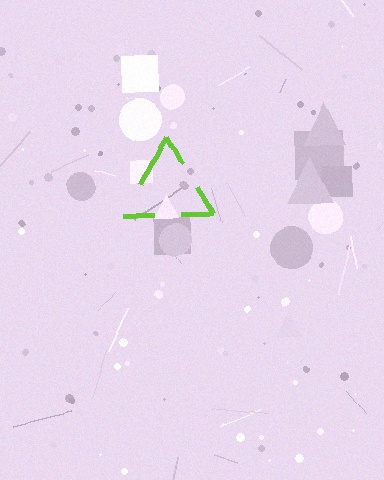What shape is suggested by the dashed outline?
The dashed outline suggests a triangle.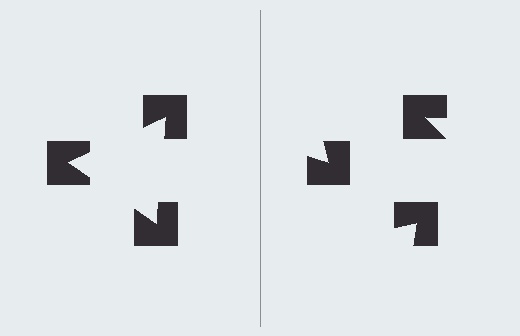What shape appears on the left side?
An illusory triangle.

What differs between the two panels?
The notched squares are positioned identically on both sides; only the wedge orientations differ. On the left they align to a triangle; on the right they are misaligned.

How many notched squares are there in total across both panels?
6 — 3 on each side.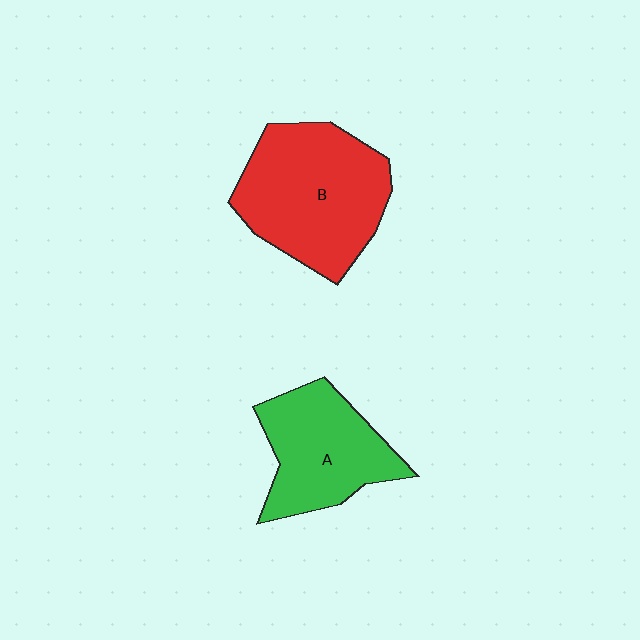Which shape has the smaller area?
Shape A (green).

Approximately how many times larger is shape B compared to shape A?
Approximately 1.4 times.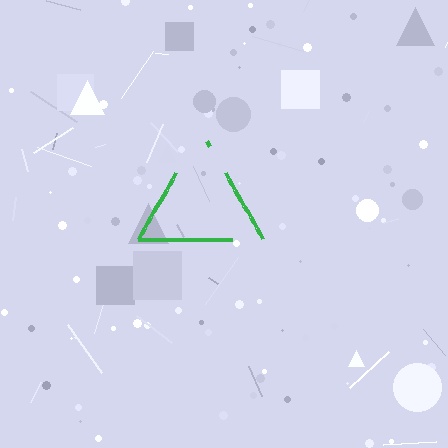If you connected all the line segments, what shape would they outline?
They would outline a triangle.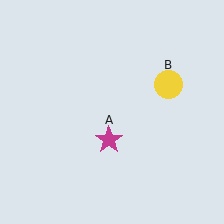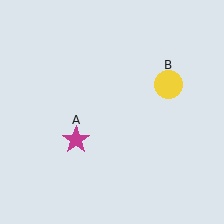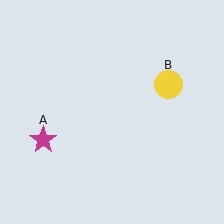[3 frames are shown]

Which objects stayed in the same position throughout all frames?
Yellow circle (object B) remained stationary.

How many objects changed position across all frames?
1 object changed position: magenta star (object A).